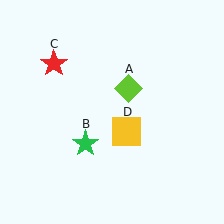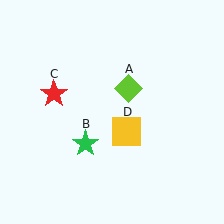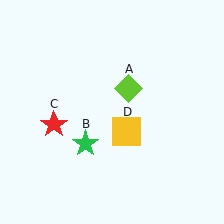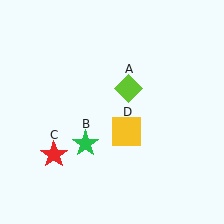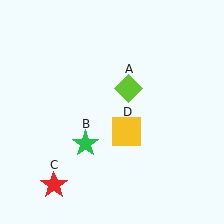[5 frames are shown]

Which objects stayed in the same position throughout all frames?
Lime diamond (object A) and green star (object B) and yellow square (object D) remained stationary.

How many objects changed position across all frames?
1 object changed position: red star (object C).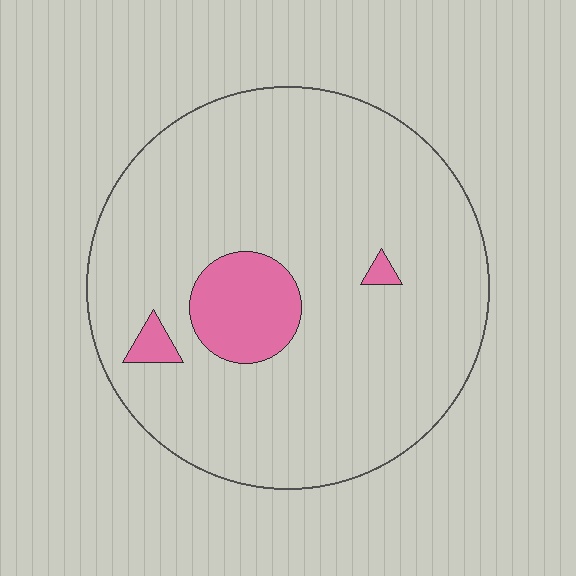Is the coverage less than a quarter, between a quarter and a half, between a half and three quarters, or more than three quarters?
Less than a quarter.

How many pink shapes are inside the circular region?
3.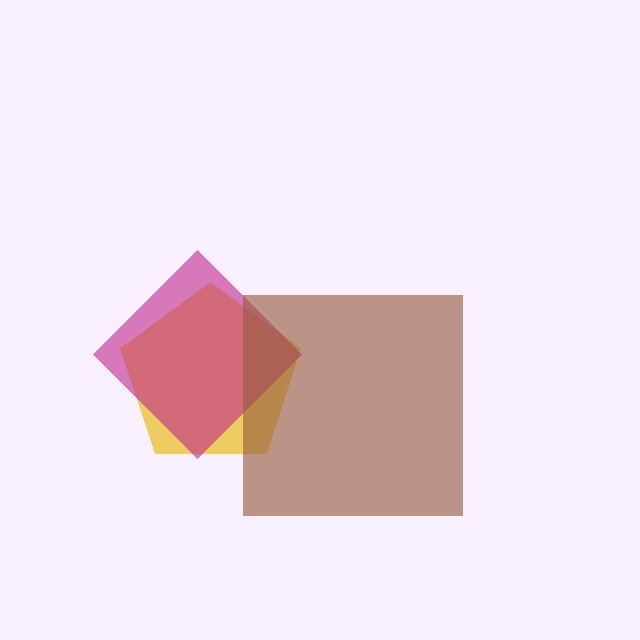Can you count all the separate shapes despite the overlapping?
Yes, there are 3 separate shapes.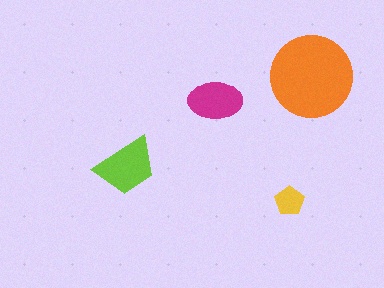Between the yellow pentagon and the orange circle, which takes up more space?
The orange circle.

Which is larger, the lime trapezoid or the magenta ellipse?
The lime trapezoid.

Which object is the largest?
The orange circle.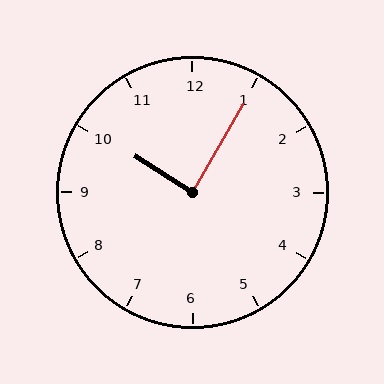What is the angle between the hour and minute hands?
Approximately 88 degrees.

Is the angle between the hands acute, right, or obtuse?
It is right.